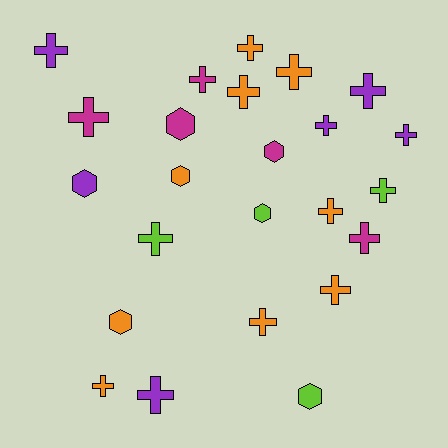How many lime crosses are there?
There are 2 lime crosses.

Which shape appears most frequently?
Cross, with 17 objects.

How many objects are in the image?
There are 24 objects.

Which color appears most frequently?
Orange, with 9 objects.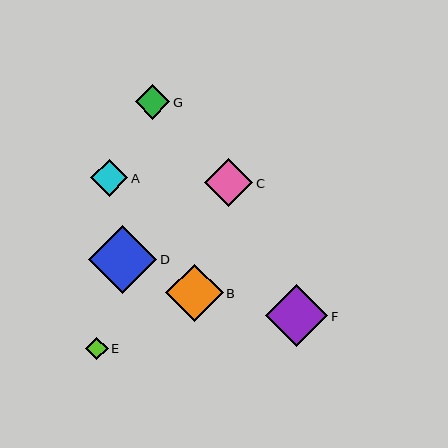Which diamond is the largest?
Diamond D is the largest with a size of approximately 68 pixels.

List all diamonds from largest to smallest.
From largest to smallest: D, F, B, C, A, G, E.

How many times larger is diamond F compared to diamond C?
Diamond F is approximately 1.3 times the size of diamond C.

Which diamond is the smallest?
Diamond E is the smallest with a size of approximately 23 pixels.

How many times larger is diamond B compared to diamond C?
Diamond B is approximately 1.2 times the size of diamond C.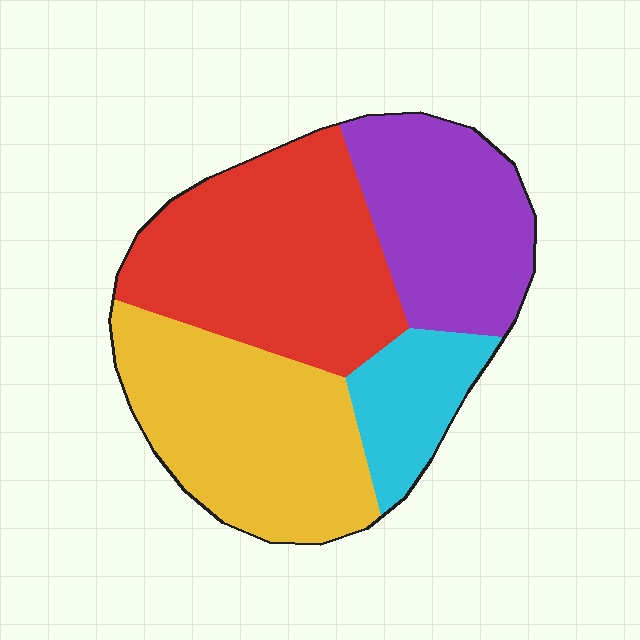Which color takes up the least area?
Cyan, at roughly 10%.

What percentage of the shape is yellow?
Yellow takes up between a sixth and a third of the shape.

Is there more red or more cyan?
Red.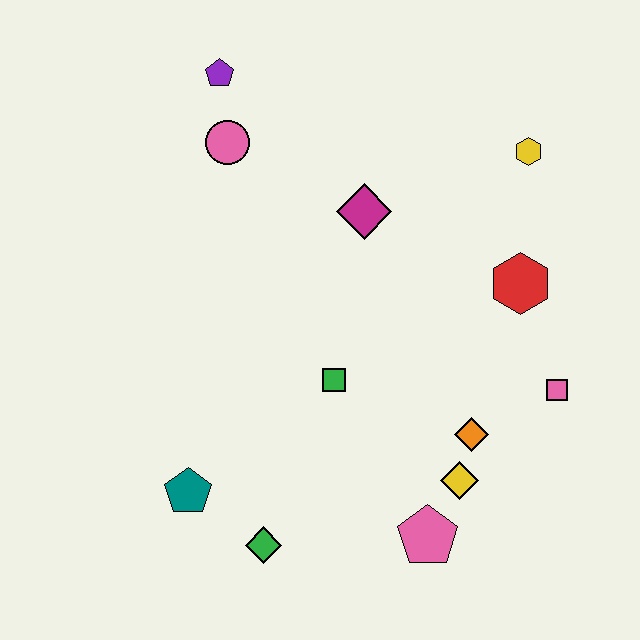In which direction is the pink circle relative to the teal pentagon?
The pink circle is above the teal pentagon.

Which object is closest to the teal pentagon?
The green diamond is closest to the teal pentagon.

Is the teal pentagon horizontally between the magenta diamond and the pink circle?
No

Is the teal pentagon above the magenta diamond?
No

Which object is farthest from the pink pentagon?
The purple pentagon is farthest from the pink pentagon.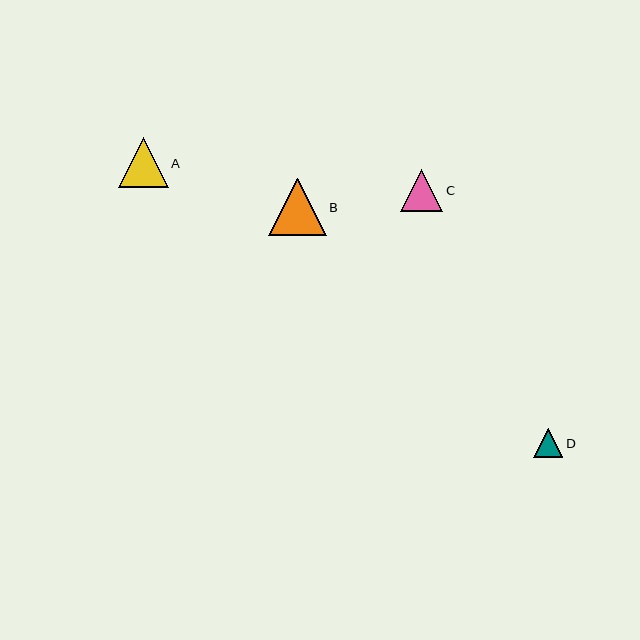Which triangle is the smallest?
Triangle D is the smallest with a size of approximately 29 pixels.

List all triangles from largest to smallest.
From largest to smallest: B, A, C, D.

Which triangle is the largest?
Triangle B is the largest with a size of approximately 57 pixels.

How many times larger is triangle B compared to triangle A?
Triangle B is approximately 1.1 times the size of triangle A.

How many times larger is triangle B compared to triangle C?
Triangle B is approximately 1.3 times the size of triangle C.